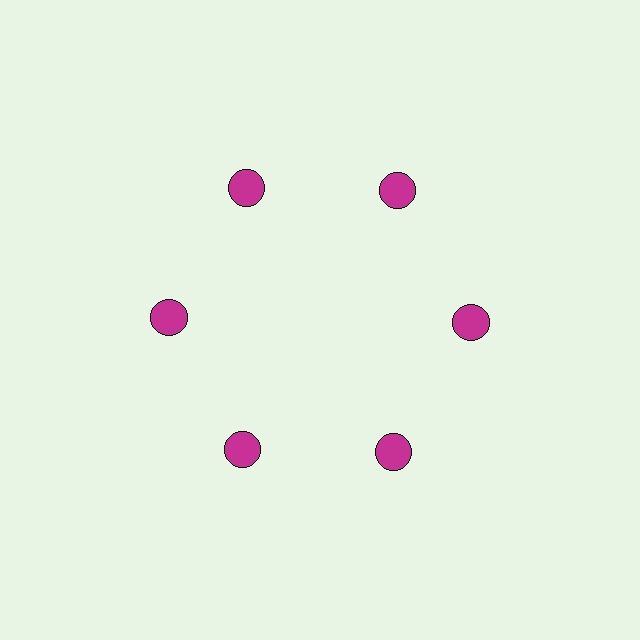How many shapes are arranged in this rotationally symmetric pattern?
There are 6 shapes, arranged in 6 groups of 1.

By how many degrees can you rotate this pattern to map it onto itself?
The pattern maps onto itself every 60 degrees of rotation.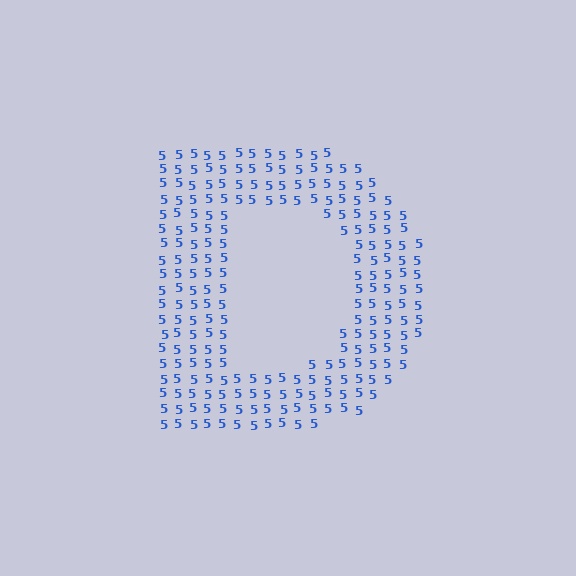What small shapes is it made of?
It is made of small digit 5's.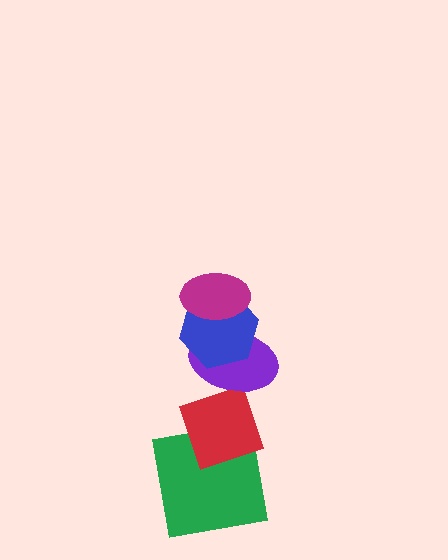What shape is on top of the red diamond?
The purple ellipse is on top of the red diamond.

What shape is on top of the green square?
The red diamond is on top of the green square.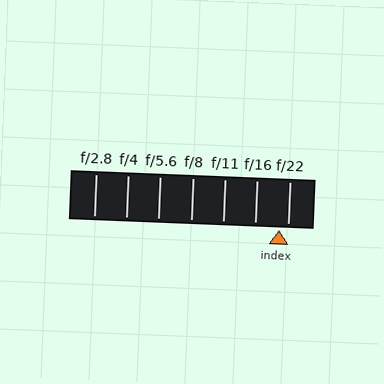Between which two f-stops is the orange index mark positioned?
The index mark is between f/16 and f/22.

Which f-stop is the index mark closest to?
The index mark is closest to f/22.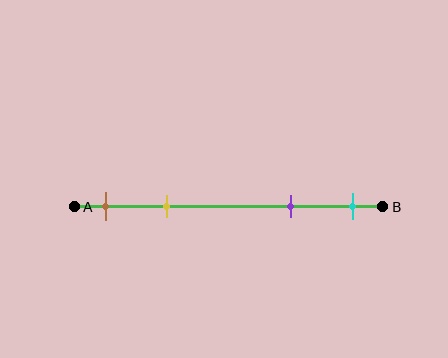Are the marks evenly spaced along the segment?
No, the marks are not evenly spaced.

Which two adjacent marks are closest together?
The brown and yellow marks are the closest adjacent pair.